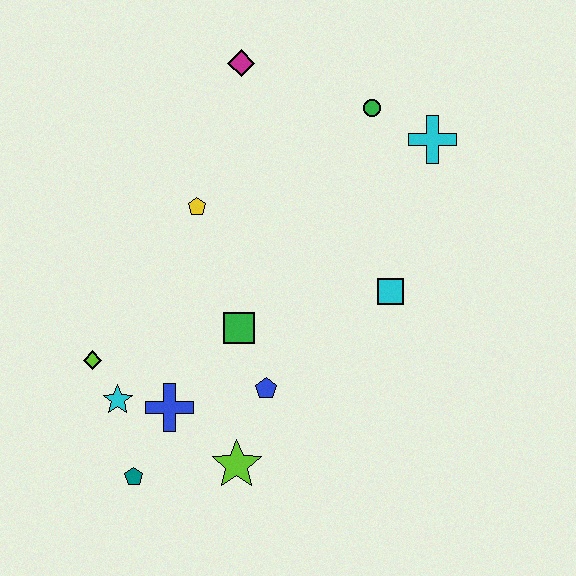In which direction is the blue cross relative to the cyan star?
The blue cross is to the right of the cyan star.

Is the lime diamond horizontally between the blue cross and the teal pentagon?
No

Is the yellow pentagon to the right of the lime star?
No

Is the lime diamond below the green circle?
Yes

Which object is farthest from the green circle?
The teal pentagon is farthest from the green circle.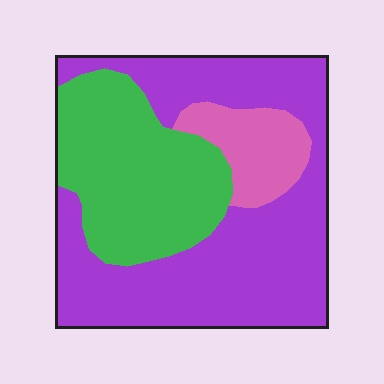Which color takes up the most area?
Purple, at roughly 55%.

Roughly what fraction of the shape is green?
Green covers about 30% of the shape.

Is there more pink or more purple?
Purple.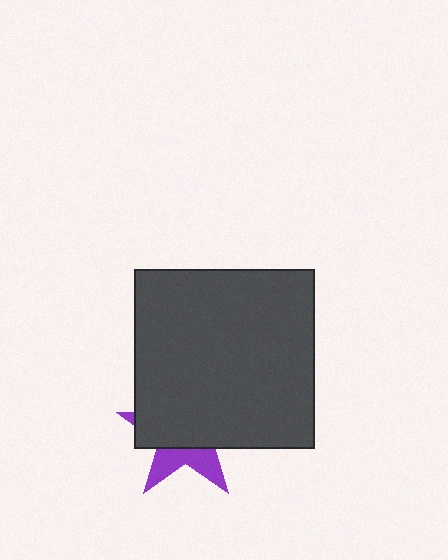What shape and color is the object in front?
The object in front is a dark gray square.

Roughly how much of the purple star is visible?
A small part of it is visible (roughly 33%).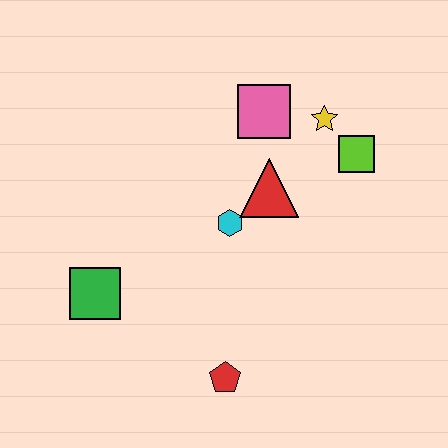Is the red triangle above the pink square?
No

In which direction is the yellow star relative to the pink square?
The yellow star is to the right of the pink square.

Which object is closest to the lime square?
The yellow star is closest to the lime square.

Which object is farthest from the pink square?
The red pentagon is farthest from the pink square.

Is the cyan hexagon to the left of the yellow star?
Yes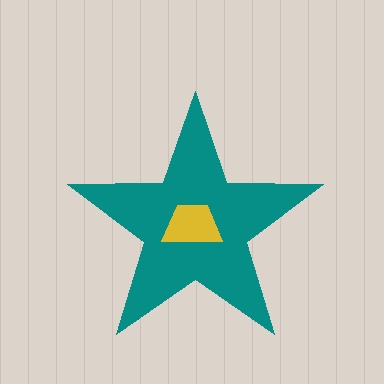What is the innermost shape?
The yellow trapezoid.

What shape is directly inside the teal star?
The yellow trapezoid.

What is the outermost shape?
The teal star.